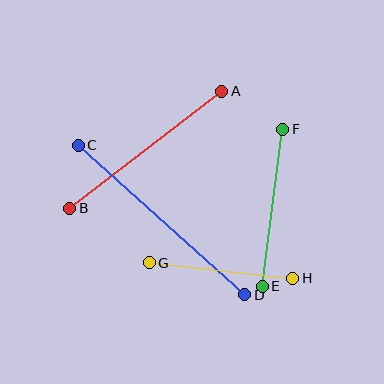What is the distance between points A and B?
The distance is approximately 191 pixels.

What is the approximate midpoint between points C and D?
The midpoint is at approximately (162, 220) pixels.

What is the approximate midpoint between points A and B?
The midpoint is at approximately (146, 150) pixels.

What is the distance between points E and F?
The distance is approximately 158 pixels.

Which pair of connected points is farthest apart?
Points C and D are farthest apart.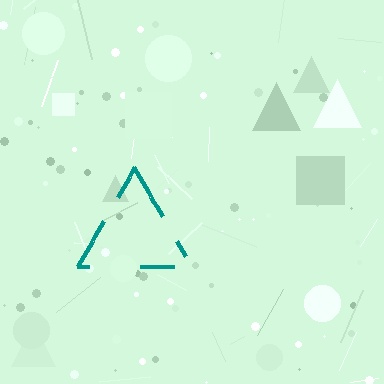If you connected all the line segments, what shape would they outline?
They would outline a triangle.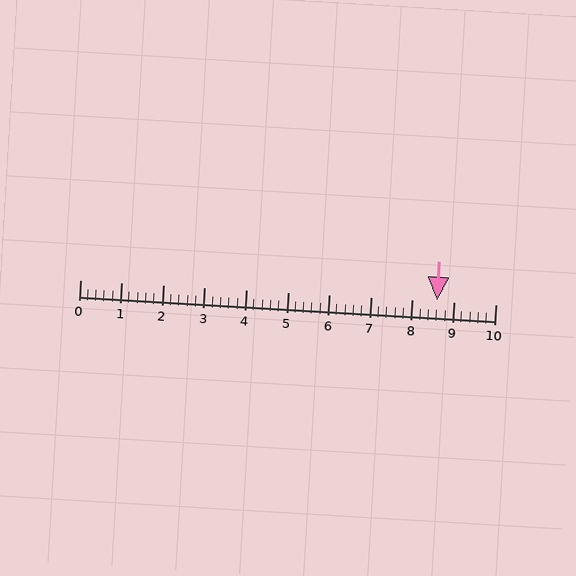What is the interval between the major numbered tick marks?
The major tick marks are spaced 1 units apart.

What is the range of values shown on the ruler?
The ruler shows values from 0 to 10.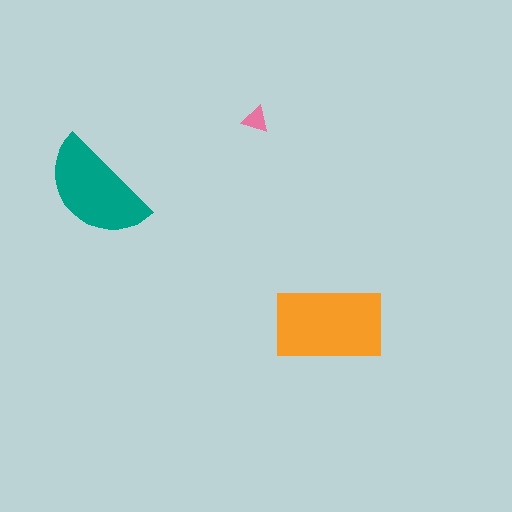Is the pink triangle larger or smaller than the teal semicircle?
Smaller.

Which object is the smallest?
The pink triangle.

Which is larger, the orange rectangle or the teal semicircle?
The orange rectangle.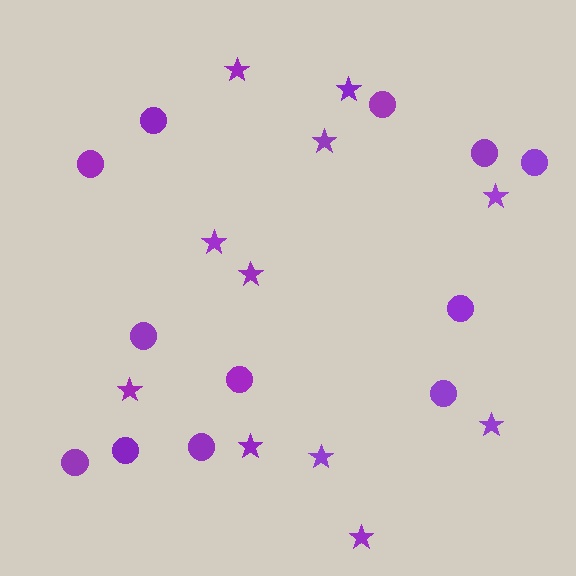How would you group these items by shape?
There are 2 groups: one group of circles (12) and one group of stars (11).